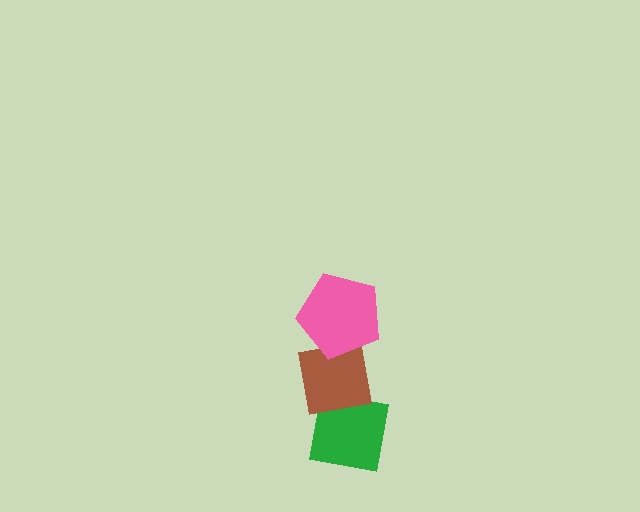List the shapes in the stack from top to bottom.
From top to bottom: the pink pentagon, the brown square, the green square.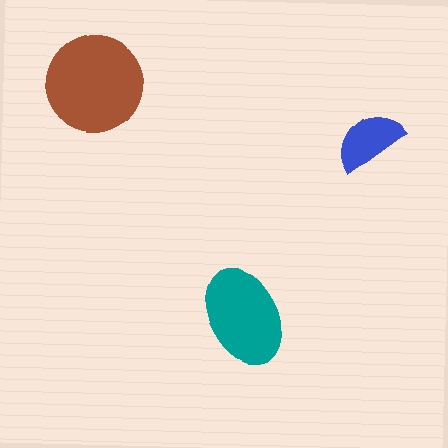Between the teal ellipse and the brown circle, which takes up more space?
The brown circle.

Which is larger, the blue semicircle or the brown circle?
The brown circle.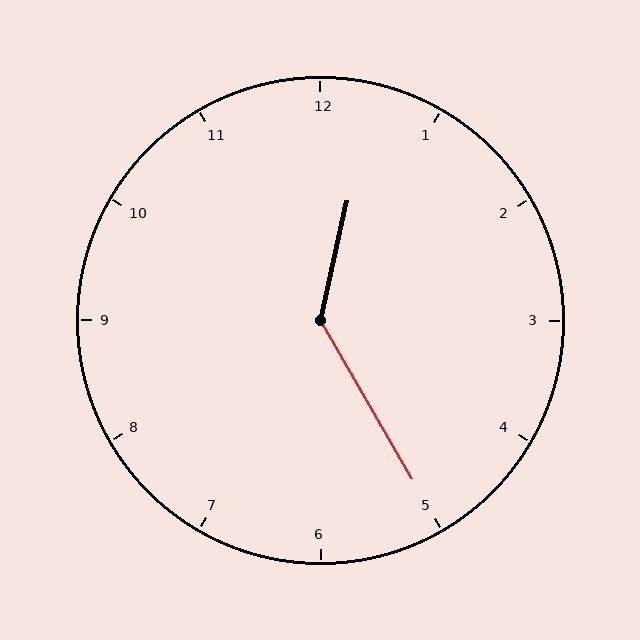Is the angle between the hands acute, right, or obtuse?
It is obtuse.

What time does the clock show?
12:25.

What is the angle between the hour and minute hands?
Approximately 138 degrees.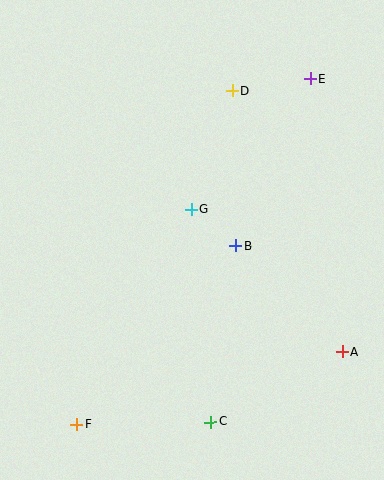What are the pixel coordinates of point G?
Point G is at (191, 209).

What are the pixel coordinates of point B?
Point B is at (236, 246).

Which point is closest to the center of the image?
Point G at (191, 209) is closest to the center.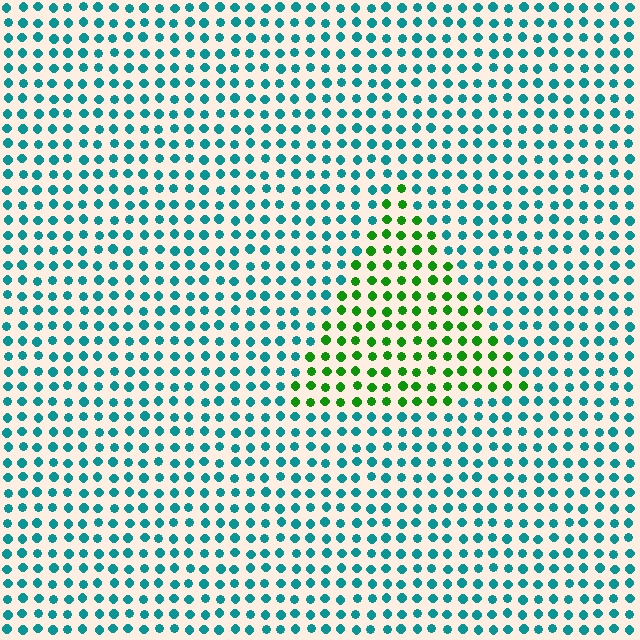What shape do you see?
I see a triangle.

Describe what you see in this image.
The image is filled with small teal elements in a uniform arrangement. A triangle-shaped region is visible where the elements are tinted to a slightly different hue, forming a subtle color boundary.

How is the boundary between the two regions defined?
The boundary is defined purely by a slight shift in hue (about 61 degrees). Spacing, size, and orientation are identical on both sides.